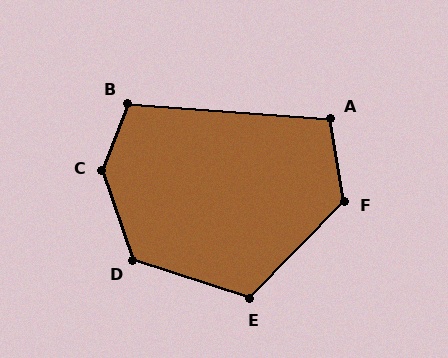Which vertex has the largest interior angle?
C, at approximately 140 degrees.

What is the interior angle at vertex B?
Approximately 107 degrees (obtuse).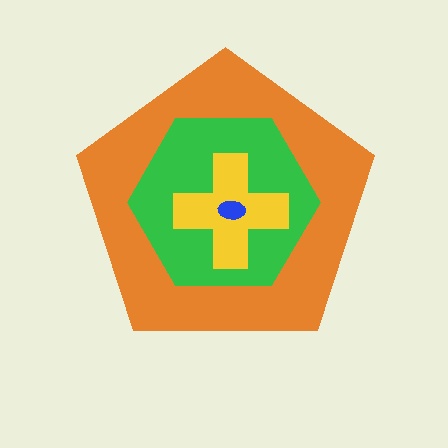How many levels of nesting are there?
4.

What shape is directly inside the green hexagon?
The yellow cross.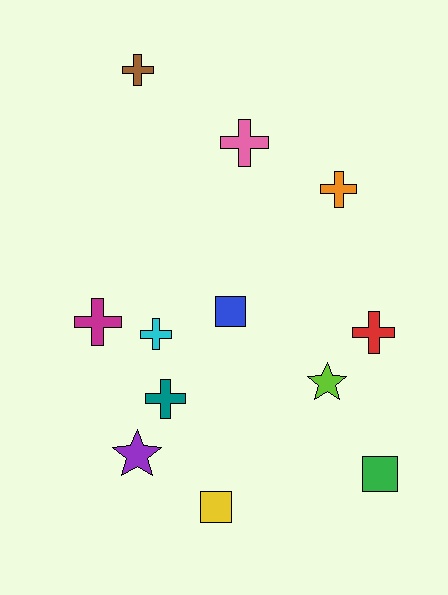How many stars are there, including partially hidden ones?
There are 2 stars.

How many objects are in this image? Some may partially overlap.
There are 12 objects.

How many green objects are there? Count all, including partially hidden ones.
There is 1 green object.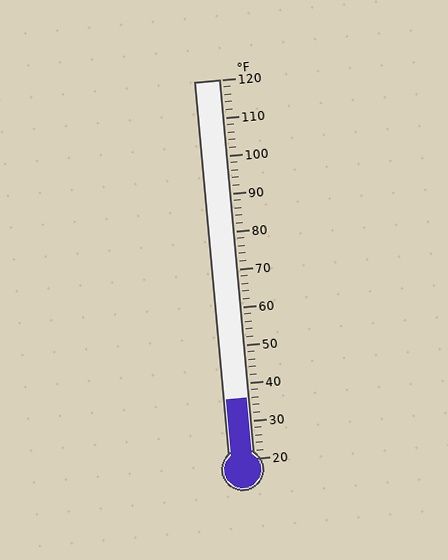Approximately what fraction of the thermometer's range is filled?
The thermometer is filled to approximately 15% of its range.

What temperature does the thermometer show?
The thermometer shows approximately 36°F.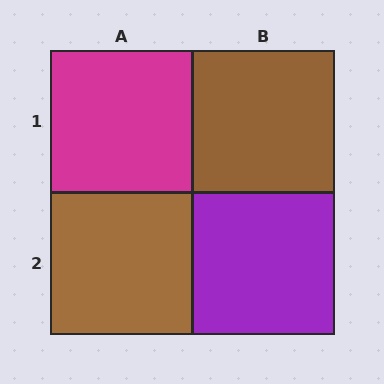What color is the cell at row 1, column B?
Brown.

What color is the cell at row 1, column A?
Magenta.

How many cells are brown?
2 cells are brown.